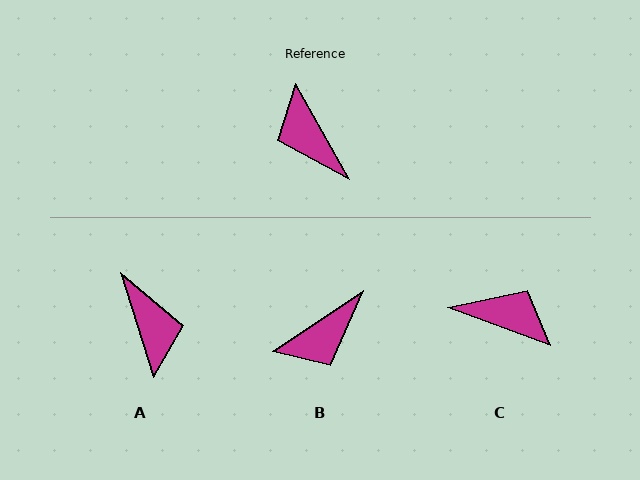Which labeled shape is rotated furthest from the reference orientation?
A, about 168 degrees away.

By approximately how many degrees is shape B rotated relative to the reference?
Approximately 94 degrees counter-clockwise.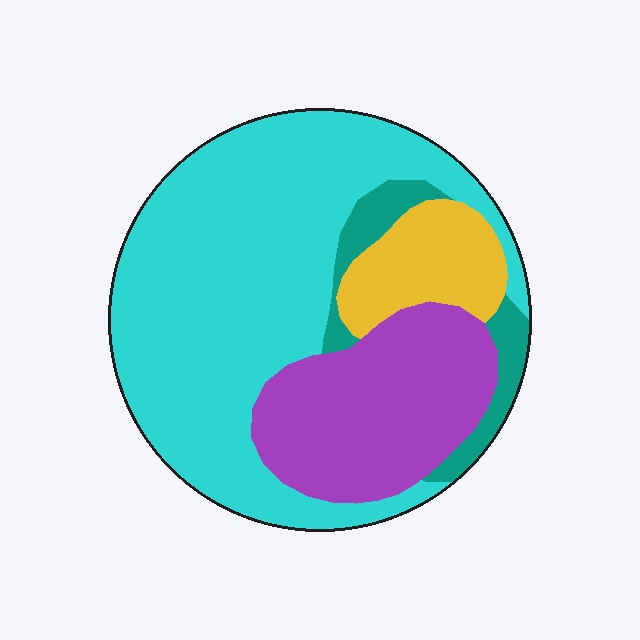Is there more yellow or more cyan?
Cyan.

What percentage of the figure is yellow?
Yellow takes up about one tenth (1/10) of the figure.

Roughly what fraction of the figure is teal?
Teal covers around 10% of the figure.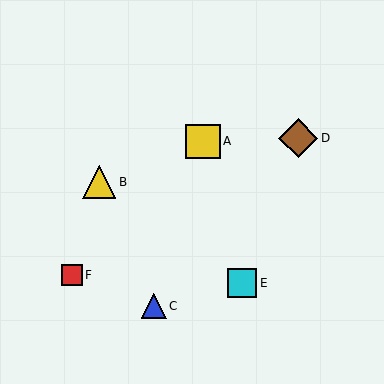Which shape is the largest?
The brown diamond (labeled D) is the largest.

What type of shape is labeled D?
Shape D is a brown diamond.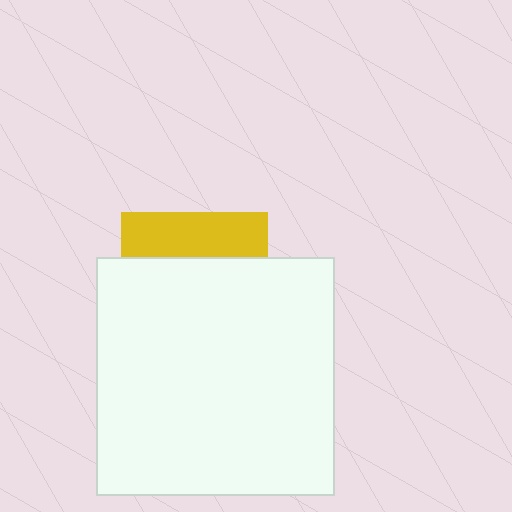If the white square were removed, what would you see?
You would see the complete yellow square.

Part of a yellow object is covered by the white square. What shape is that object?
It is a square.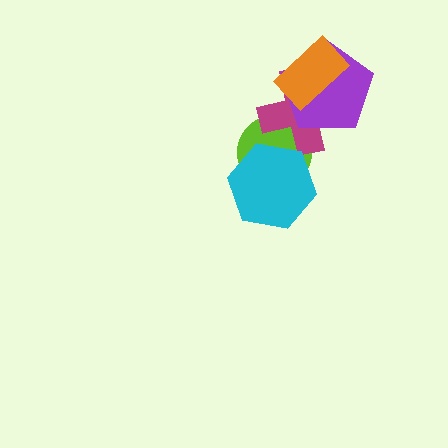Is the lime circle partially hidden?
Yes, it is partially covered by another shape.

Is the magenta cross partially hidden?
Yes, it is partially covered by another shape.